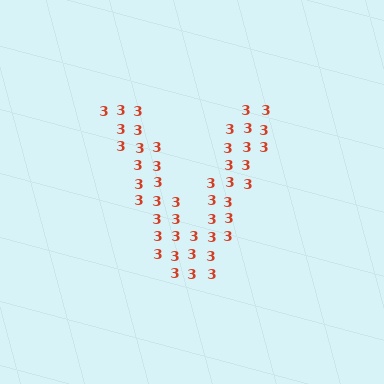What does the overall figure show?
The overall figure shows the letter V.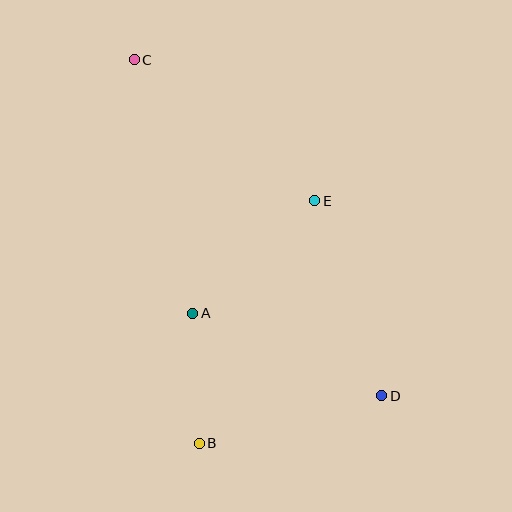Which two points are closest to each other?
Points A and B are closest to each other.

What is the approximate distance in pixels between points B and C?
The distance between B and C is approximately 389 pixels.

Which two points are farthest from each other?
Points C and D are farthest from each other.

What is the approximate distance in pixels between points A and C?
The distance between A and C is approximately 260 pixels.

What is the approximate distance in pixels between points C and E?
The distance between C and E is approximately 229 pixels.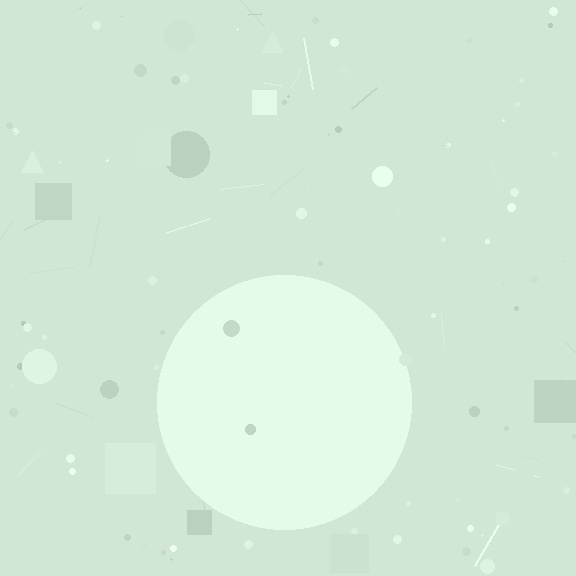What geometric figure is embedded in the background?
A circle is embedded in the background.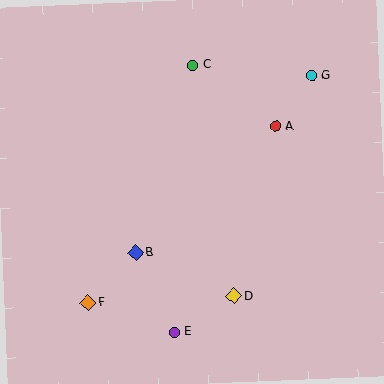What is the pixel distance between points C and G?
The distance between C and G is 119 pixels.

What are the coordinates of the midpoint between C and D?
The midpoint between C and D is at (213, 181).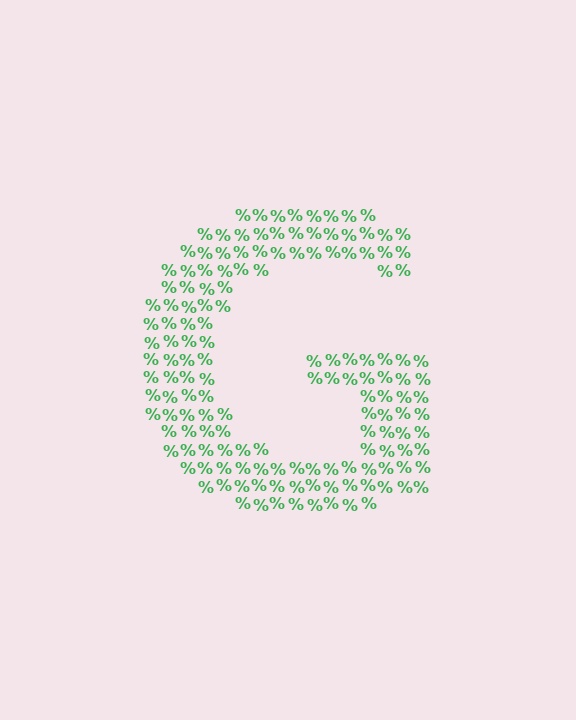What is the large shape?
The large shape is the letter G.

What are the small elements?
The small elements are percent signs.